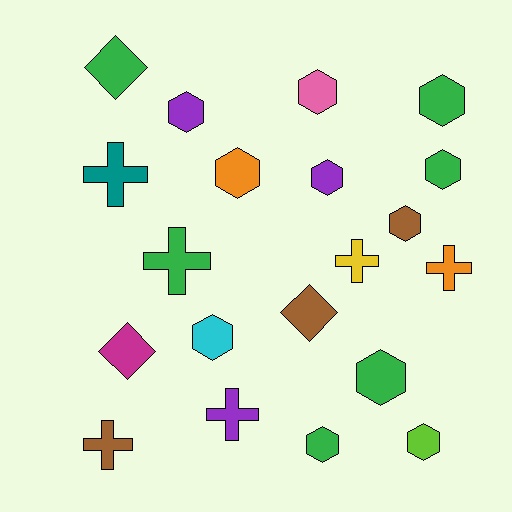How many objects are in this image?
There are 20 objects.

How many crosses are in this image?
There are 6 crosses.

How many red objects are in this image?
There are no red objects.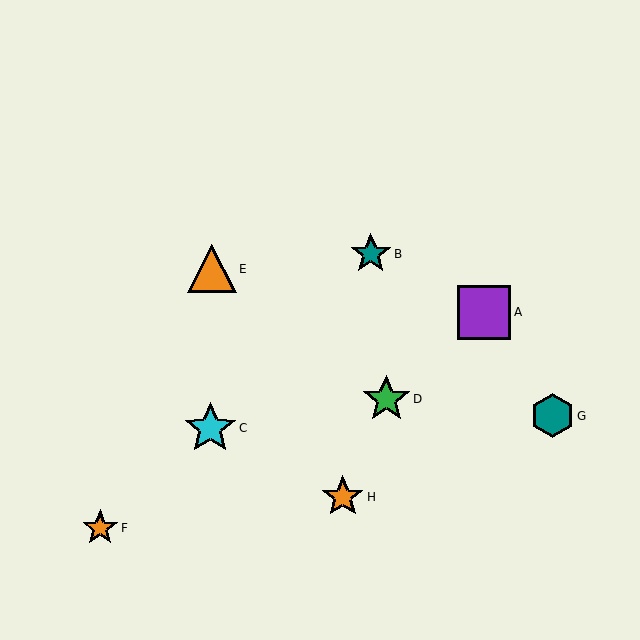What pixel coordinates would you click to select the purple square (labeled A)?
Click at (484, 312) to select the purple square A.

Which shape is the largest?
The purple square (labeled A) is the largest.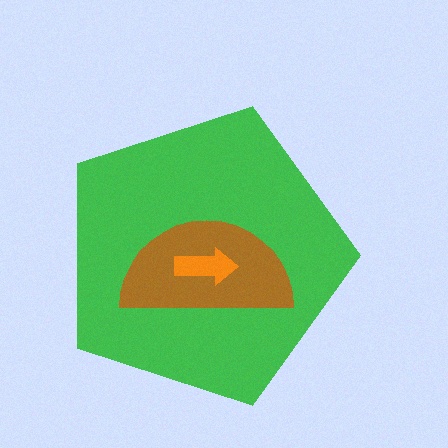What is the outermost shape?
The green pentagon.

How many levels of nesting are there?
3.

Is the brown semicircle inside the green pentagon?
Yes.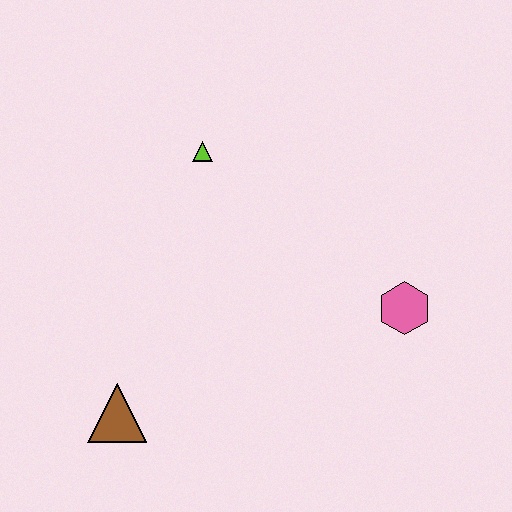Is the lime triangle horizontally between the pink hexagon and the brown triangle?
Yes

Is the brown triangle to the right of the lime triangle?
No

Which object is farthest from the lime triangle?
The brown triangle is farthest from the lime triangle.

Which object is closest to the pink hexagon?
The lime triangle is closest to the pink hexagon.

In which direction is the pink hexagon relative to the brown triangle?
The pink hexagon is to the right of the brown triangle.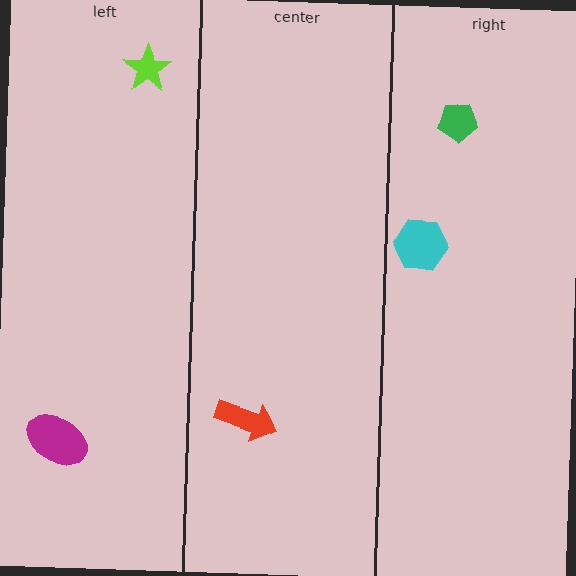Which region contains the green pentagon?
The right region.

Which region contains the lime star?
The left region.